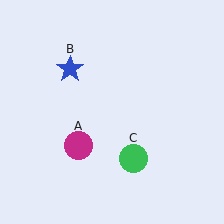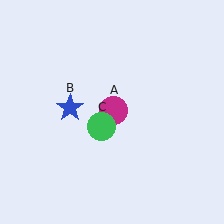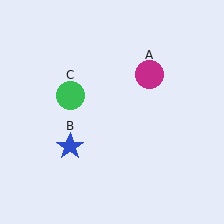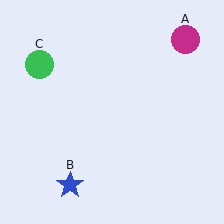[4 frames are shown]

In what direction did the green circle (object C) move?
The green circle (object C) moved up and to the left.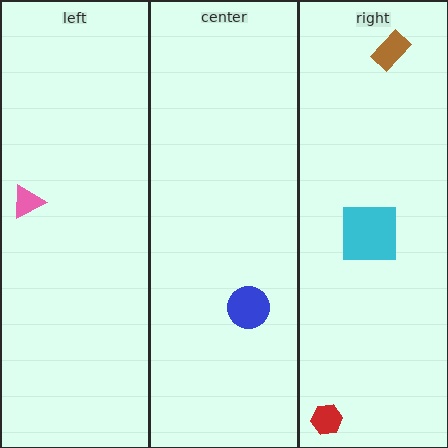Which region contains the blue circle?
The center region.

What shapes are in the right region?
The cyan square, the red hexagon, the brown rectangle.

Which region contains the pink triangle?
The left region.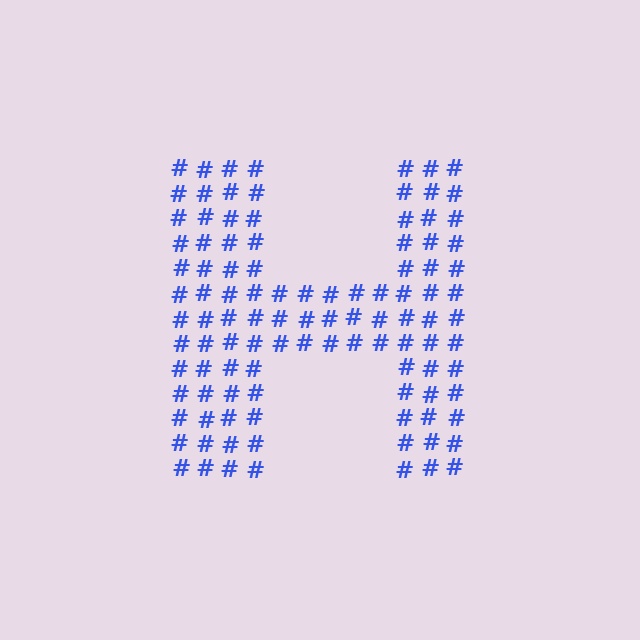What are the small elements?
The small elements are hash symbols.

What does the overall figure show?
The overall figure shows the letter H.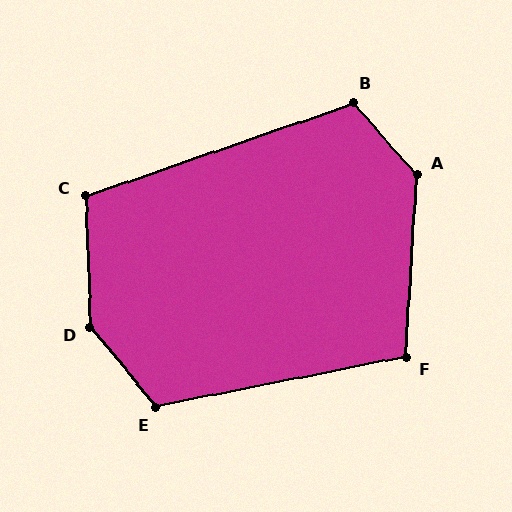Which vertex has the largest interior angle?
D, at approximately 142 degrees.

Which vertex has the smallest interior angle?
F, at approximately 105 degrees.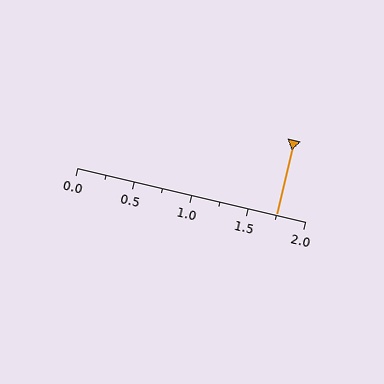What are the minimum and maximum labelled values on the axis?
The axis runs from 0.0 to 2.0.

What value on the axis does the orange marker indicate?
The marker indicates approximately 1.75.